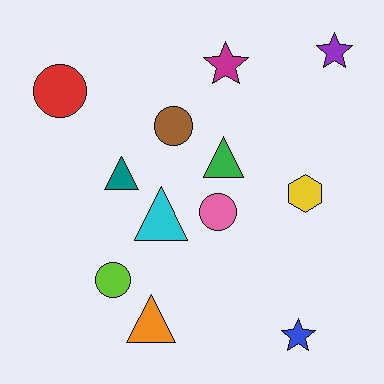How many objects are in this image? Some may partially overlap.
There are 12 objects.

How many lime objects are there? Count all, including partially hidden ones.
There is 1 lime object.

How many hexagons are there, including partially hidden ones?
There is 1 hexagon.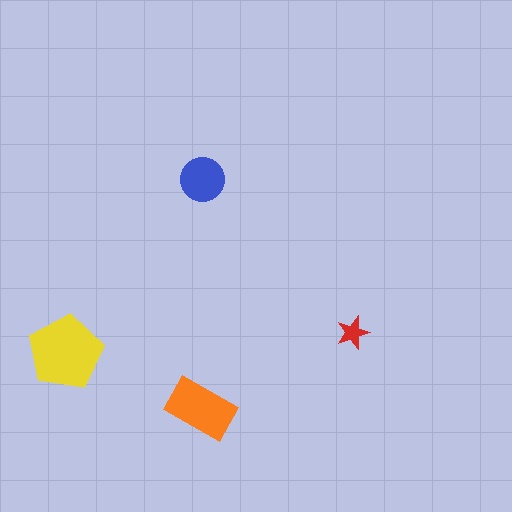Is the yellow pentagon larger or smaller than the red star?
Larger.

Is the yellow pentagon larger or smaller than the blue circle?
Larger.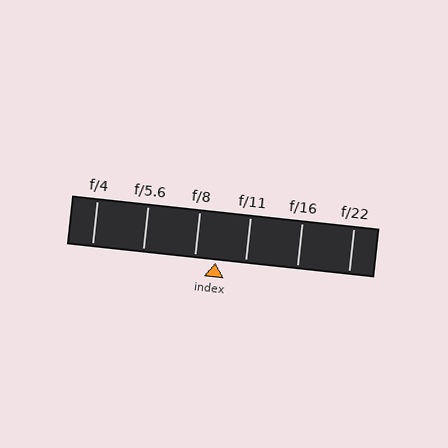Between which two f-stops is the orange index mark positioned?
The index mark is between f/8 and f/11.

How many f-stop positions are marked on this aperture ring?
There are 6 f-stop positions marked.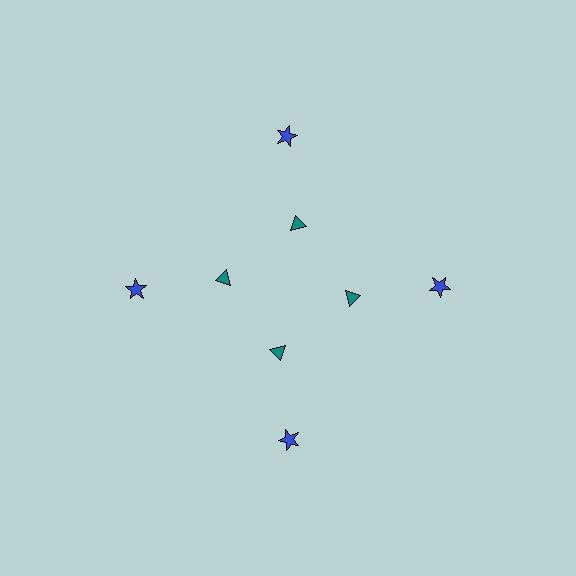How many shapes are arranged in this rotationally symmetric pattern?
There are 8 shapes, arranged in 4 groups of 2.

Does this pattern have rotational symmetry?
Yes, this pattern has 4-fold rotational symmetry. It looks the same after rotating 90 degrees around the center.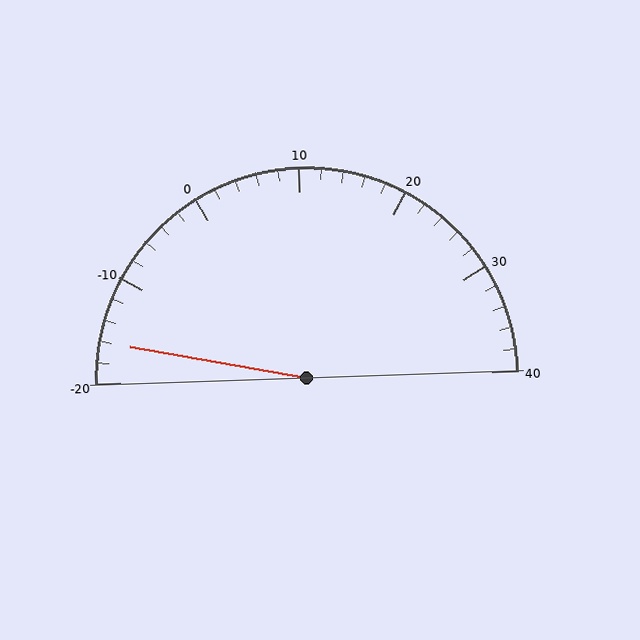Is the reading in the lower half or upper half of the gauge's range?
The reading is in the lower half of the range (-20 to 40).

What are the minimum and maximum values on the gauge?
The gauge ranges from -20 to 40.